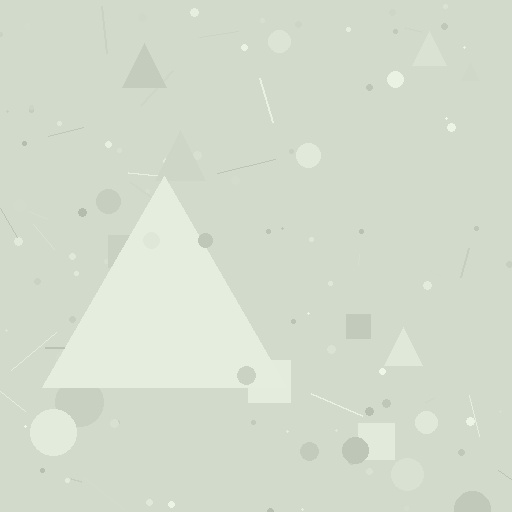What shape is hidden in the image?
A triangle is hidden in the image.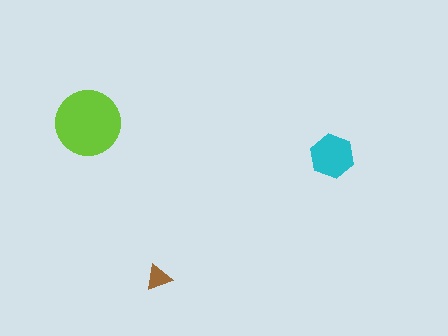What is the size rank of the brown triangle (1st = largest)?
3rd.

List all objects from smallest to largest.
The brown triangle, the cyan hexagon, the lime circle.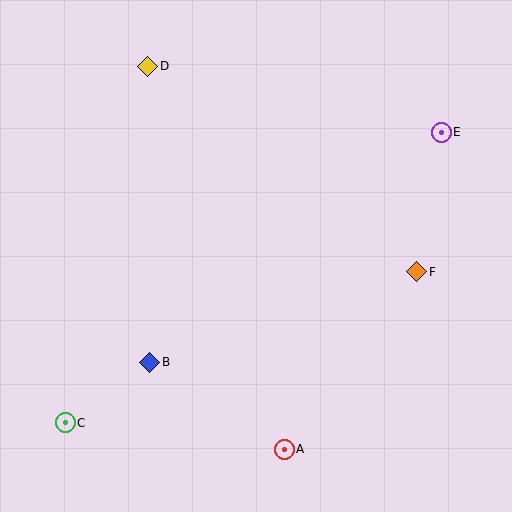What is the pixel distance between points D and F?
The distance between D and F is 339 pixels.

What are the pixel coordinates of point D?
Point D is at (148, 66).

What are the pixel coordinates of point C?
Point C is at (65, 423).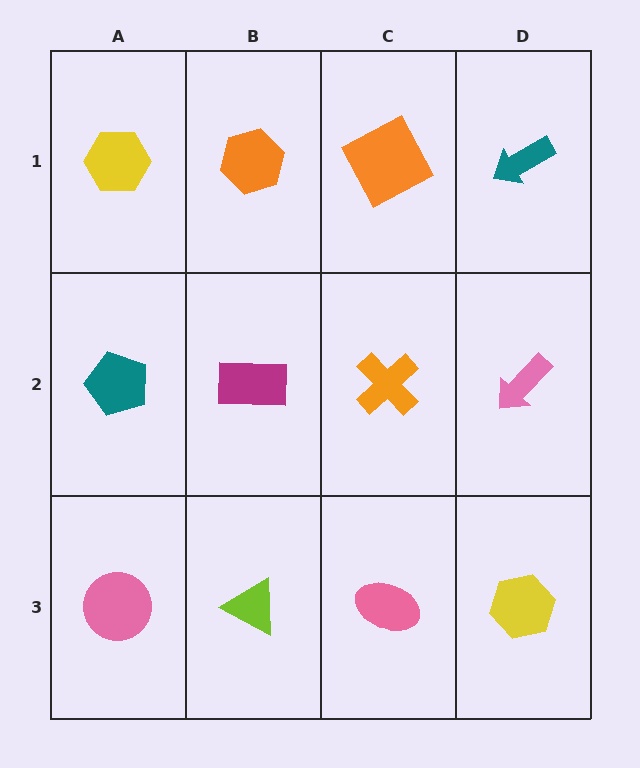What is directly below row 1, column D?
A pink arrow.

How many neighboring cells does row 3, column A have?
2.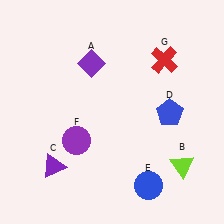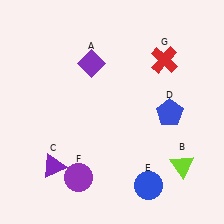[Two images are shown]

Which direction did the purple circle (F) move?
The purple circle (F) moved down.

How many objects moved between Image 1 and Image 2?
1 object moved between the two images.